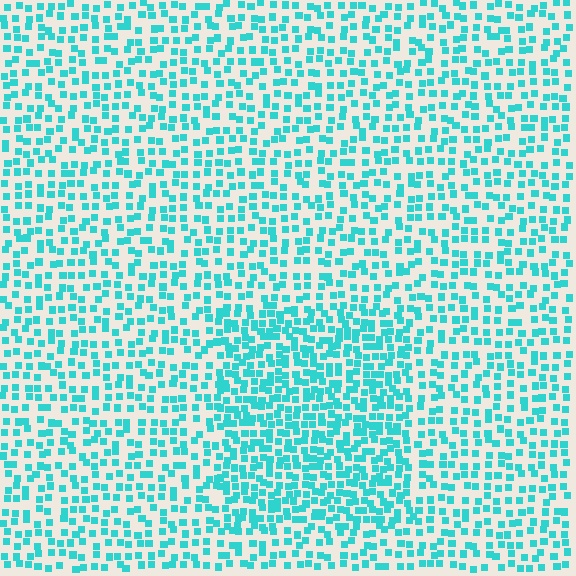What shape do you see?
I see a rectangle.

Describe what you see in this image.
The image contains small cyan elements arranged at two different densities. A rectangle-shaped region is visible where the elements are more densely packed than the surrounding area.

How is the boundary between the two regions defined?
The boundary is defined by a change in element density (approximately 1.7x ratio). All elements are the same color, size, and shape.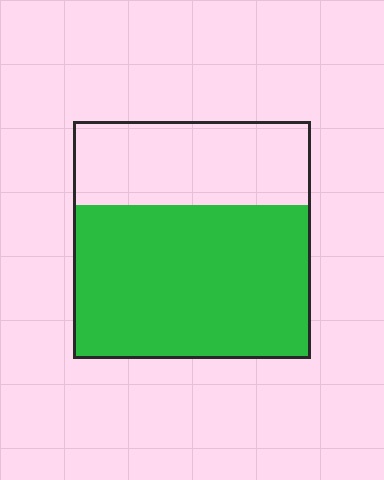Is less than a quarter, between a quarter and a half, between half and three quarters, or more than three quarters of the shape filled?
Between half and three quarters.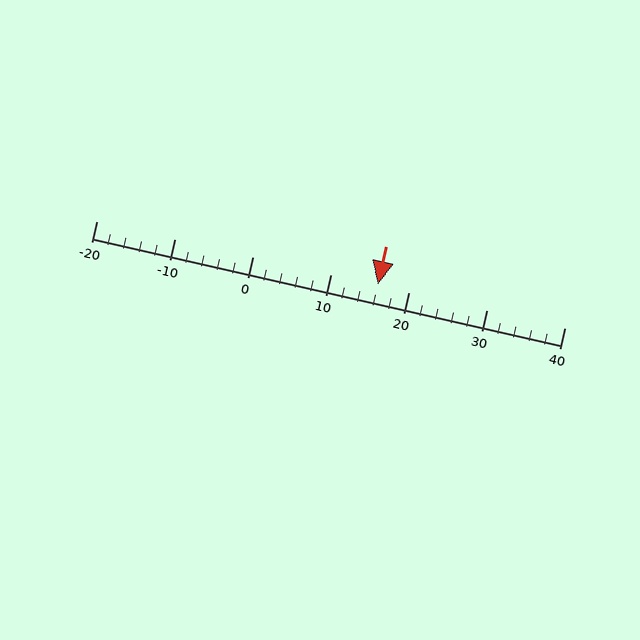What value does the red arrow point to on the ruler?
The red arrow points to approximately 16.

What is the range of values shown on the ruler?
The ruler shows values from -20 to 40.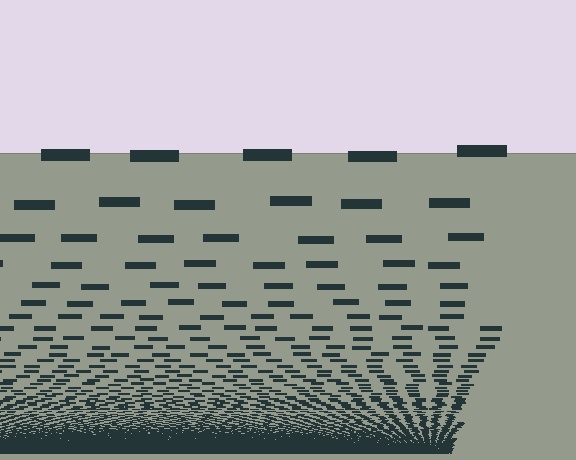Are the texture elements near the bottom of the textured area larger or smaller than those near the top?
Smaller. The gradient is inverted — elements near the bottom are smaller and denser.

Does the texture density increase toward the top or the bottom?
Density increases toward the bottom.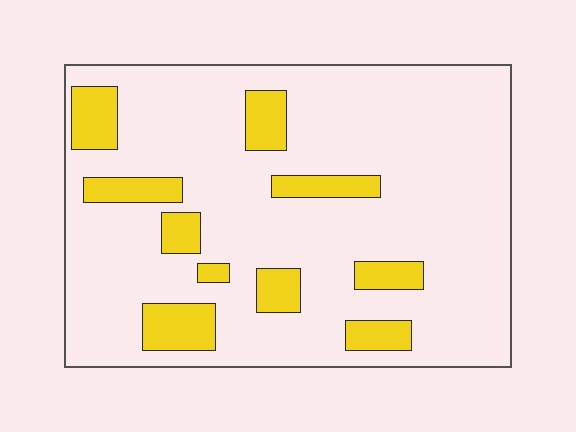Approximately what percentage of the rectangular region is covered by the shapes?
Approximately 15%.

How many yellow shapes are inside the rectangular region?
10.